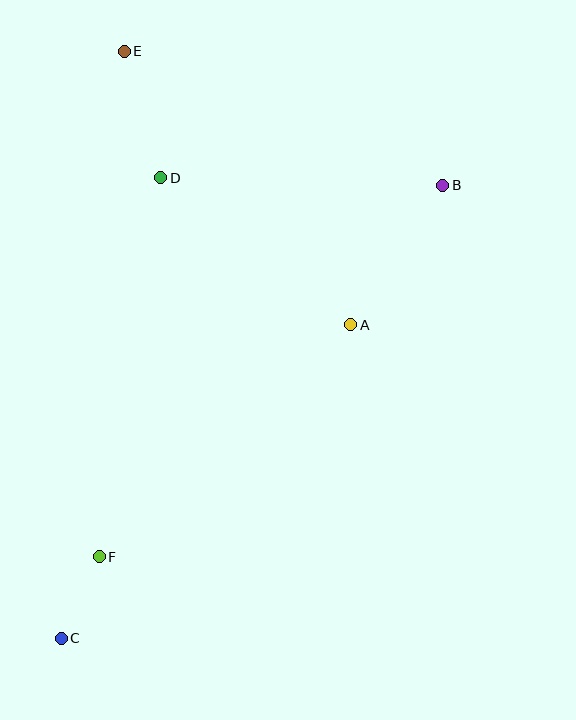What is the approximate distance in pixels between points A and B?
The distance between A and B is approximately 167 pixels.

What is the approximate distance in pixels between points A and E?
The distance between A and E is approximately 355 pixels.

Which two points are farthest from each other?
Points B and C are farthest from each other.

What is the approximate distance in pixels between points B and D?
The distance between B and D is approximately 282 pixels.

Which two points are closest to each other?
Points C and F are closest to each other.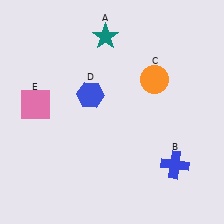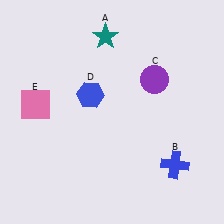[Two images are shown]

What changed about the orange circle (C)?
In Image 1, C is orange. In Image 2, it changed to purple.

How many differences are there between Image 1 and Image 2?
There is 1 difference between the two images.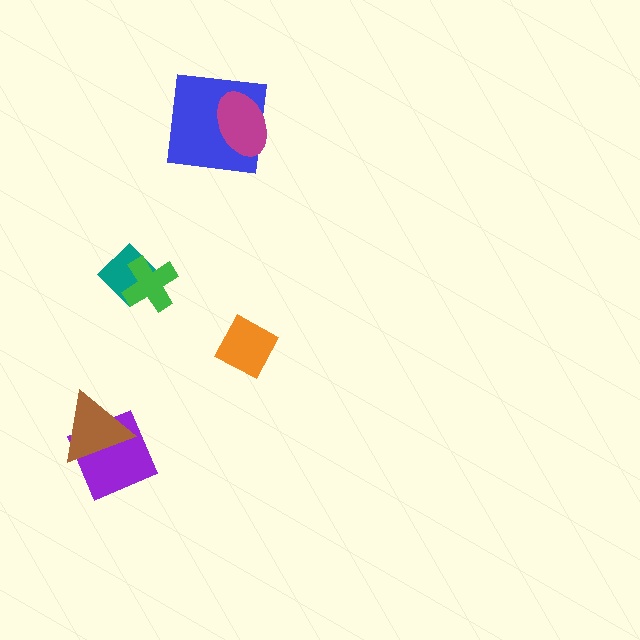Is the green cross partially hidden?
No, no other shape covers it.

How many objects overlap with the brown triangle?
1 object overlaps with the brown triangle.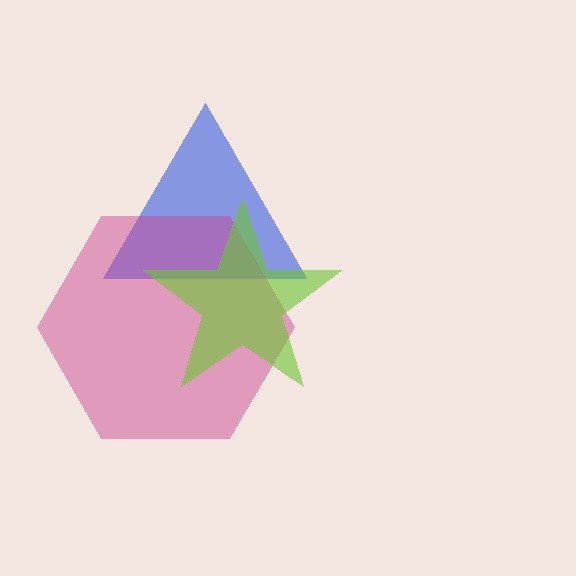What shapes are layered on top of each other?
The layered shapes are: a blue triangle, a magenta hexagon, a lime star.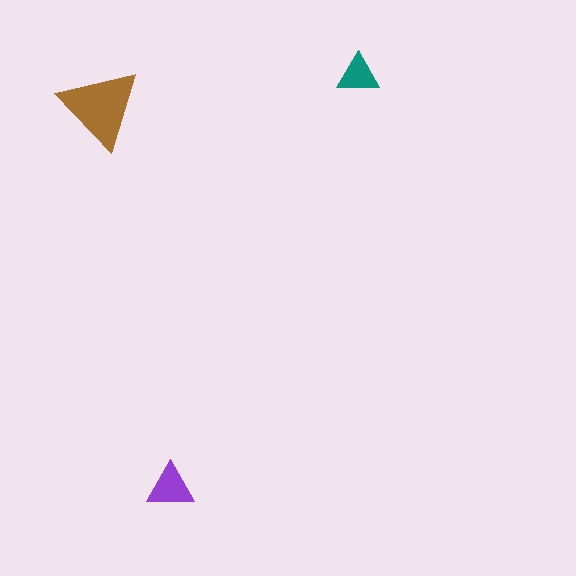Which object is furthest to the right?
The teal triangle is rightmost.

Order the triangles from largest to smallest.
the brown one, the purple one, the teal one.